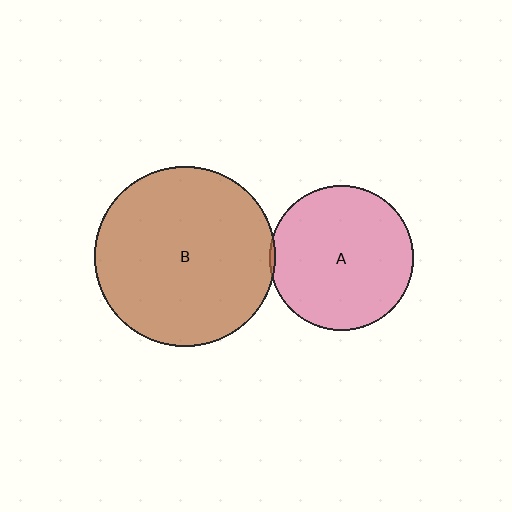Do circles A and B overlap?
Yes.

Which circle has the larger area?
Circle B (brown).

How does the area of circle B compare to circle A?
Approximately 1.6 times.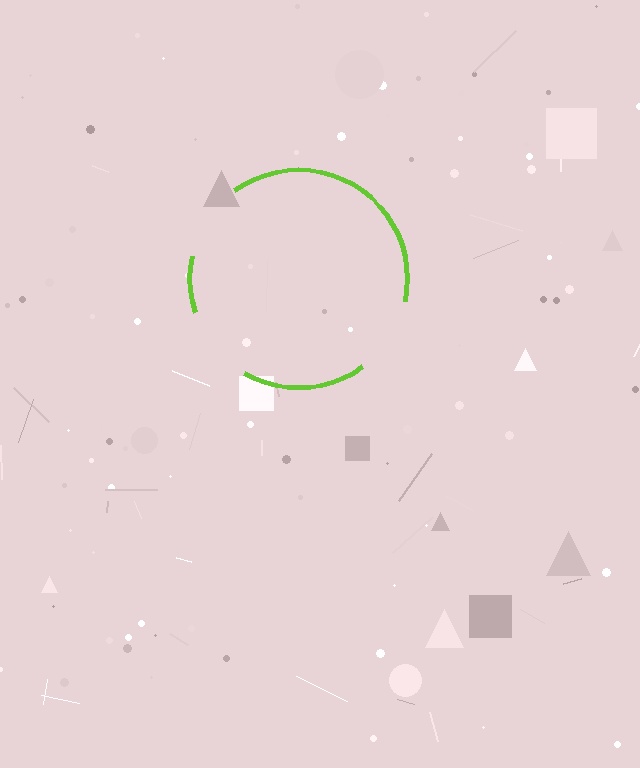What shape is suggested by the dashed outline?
The dashed outline suggests a circle.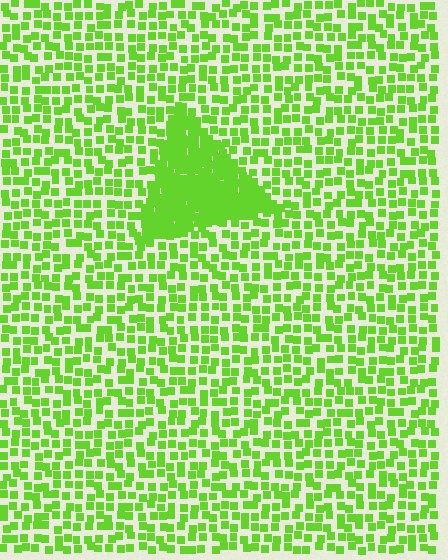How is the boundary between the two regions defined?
The boundary is defined by a change in element density (approximately 2.6x ratio). All elements are the same color, size, and shape.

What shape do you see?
I see a triangle.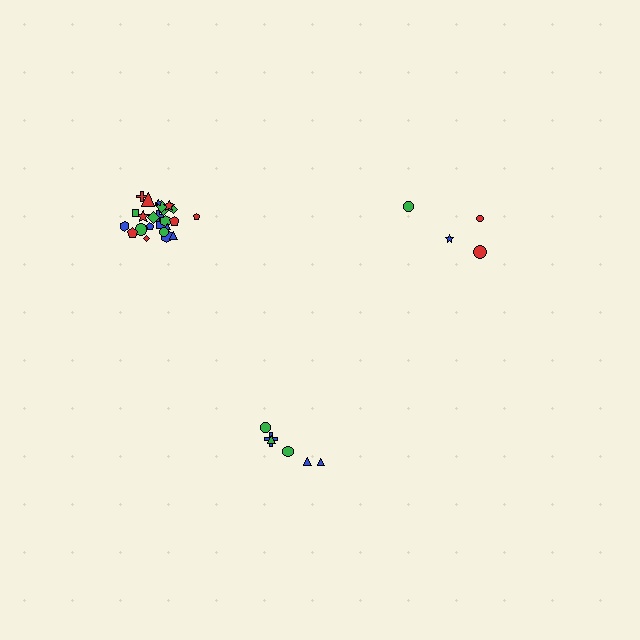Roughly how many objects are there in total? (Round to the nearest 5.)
Roughly 35 objects in total.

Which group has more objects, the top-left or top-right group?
The top-left group.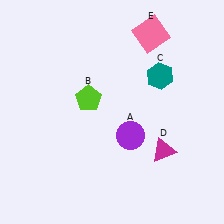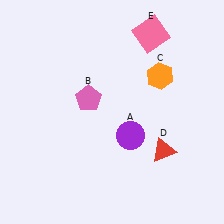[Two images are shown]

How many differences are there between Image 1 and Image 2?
There are 3 differences between the two images.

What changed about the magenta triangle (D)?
In Image 1, D is magenta. In Image 2, it changed to red.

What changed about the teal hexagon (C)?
In Image 1, C is teal. In Image 2, it changed to orange.